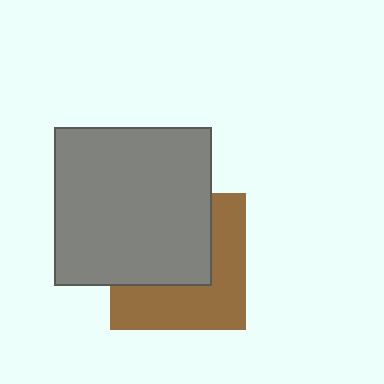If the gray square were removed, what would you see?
You would see the complete brown square.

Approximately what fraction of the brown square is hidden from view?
Roughly 51% of the brown square is hidden behind the gray square.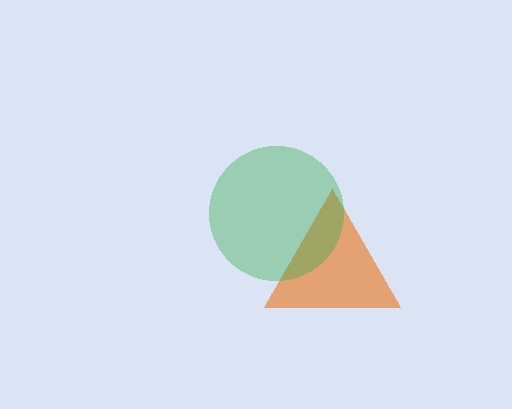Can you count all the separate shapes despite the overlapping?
Yes, there are 2 separate shapes.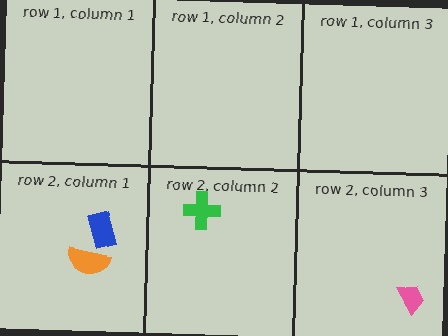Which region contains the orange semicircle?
The row 2, column 1 region.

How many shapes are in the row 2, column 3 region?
1.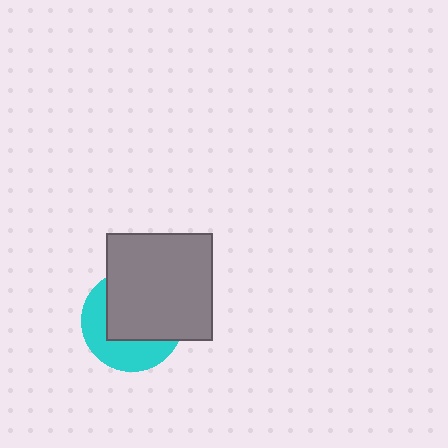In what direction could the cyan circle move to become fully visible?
The cyan circle could move toward the lower-left. That would shift it out from behind the gray square entirely.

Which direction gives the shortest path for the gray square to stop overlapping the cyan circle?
Moving toward the upper-right gives the shortest separation.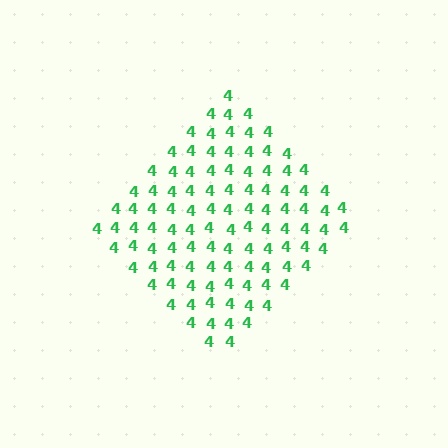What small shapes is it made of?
It is made of small digit 4's.